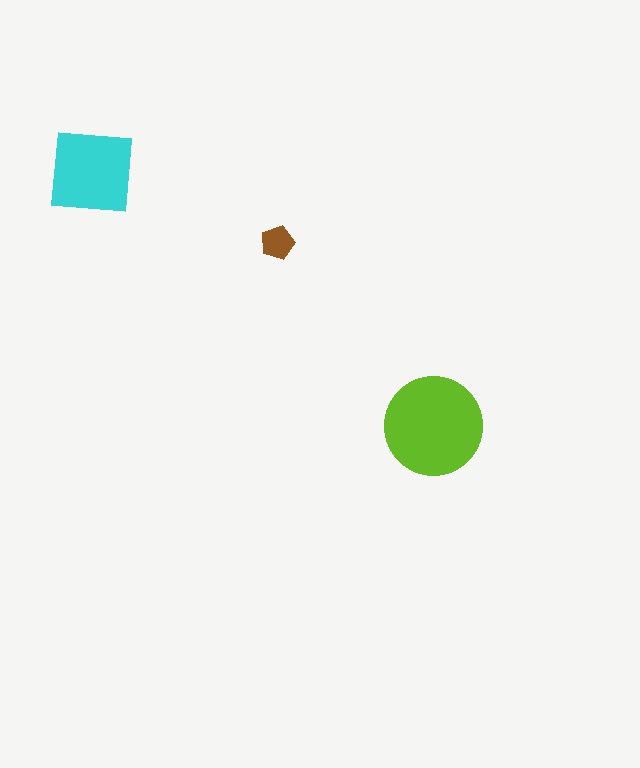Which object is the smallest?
The brown pentagon.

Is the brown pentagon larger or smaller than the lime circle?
Smaller.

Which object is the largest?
The lime circle.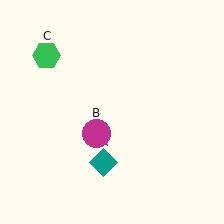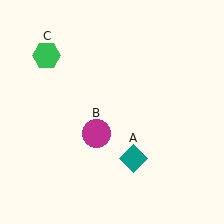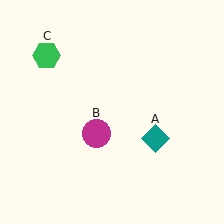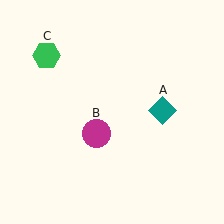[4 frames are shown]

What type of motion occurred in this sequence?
The teal diamond (object A) rotated counterclockwise around the center of the scene.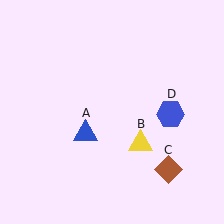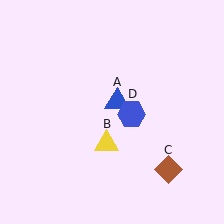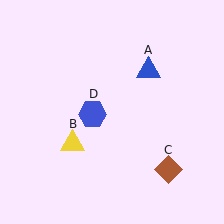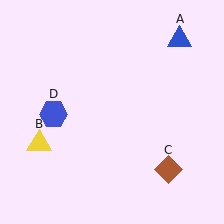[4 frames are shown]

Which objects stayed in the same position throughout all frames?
Brown diamond (object C) remained stationary.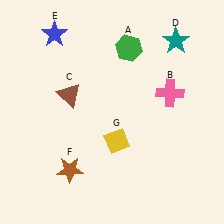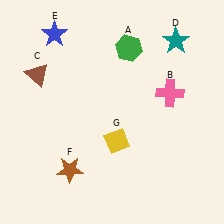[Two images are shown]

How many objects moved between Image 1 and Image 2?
1 object moved between the two images.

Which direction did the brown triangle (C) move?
The brown triangle (C) moved left.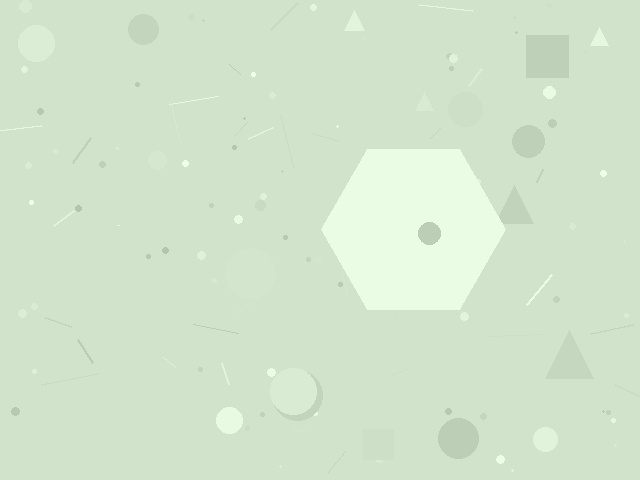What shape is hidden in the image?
A hexagon is hidden in the image.